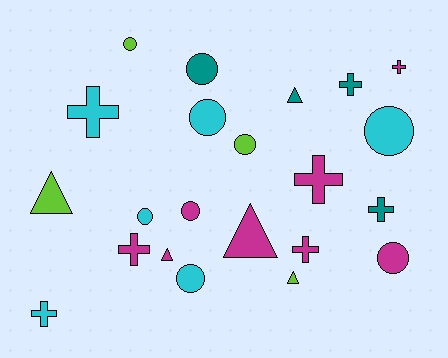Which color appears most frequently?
Magenta, with 8 objects.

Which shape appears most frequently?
Circle, with 9 objects.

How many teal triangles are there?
There is 1 teal triangle.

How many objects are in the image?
There are 22 objects.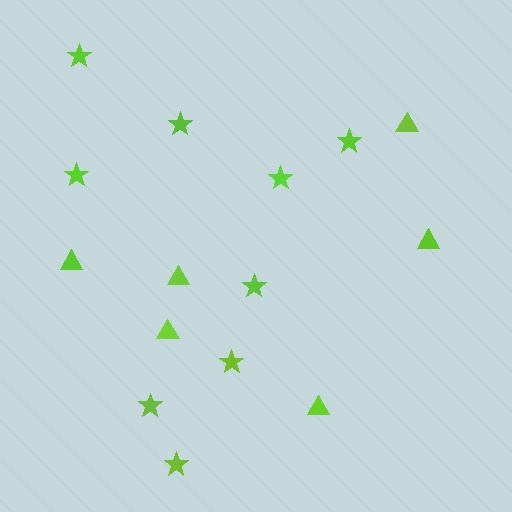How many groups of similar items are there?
There are 2 groups: one group of triangles (6) and one group of stars (9).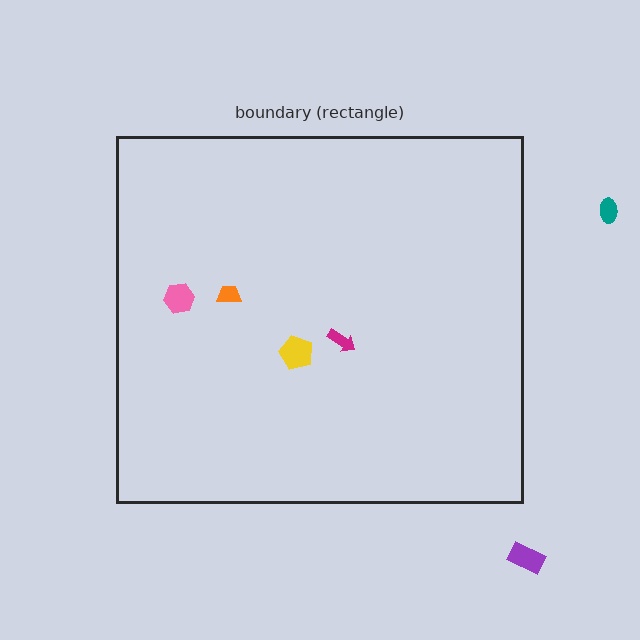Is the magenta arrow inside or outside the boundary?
Inside.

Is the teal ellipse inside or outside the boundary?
Outside.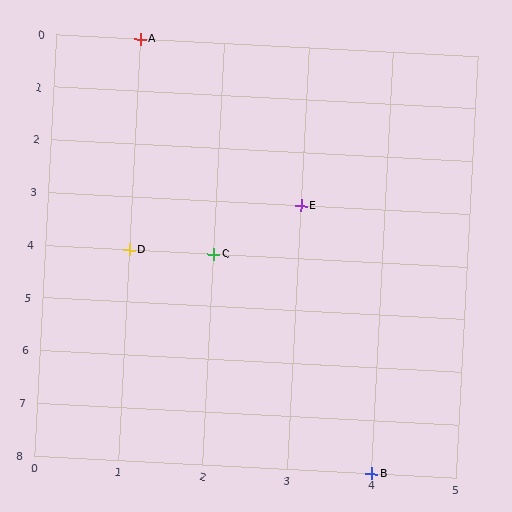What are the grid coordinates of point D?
Point D is at grid coordinates (1, 4).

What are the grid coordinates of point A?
Point A is at grid coordinates (1, 0).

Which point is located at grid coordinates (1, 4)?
Point D is at (1, 4).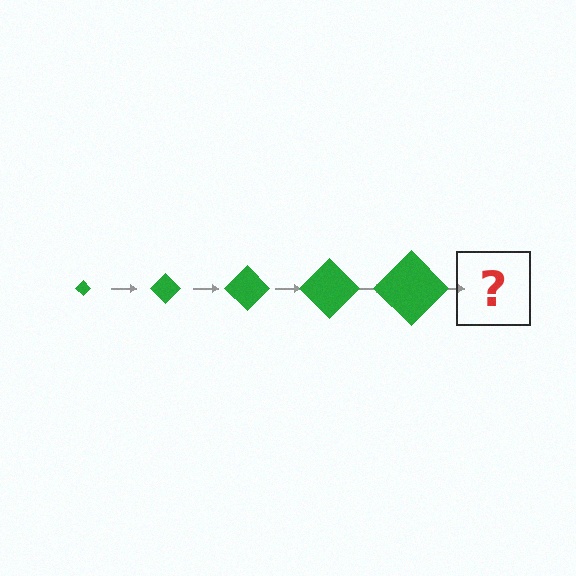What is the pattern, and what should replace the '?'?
The pattern is that the diamond gets progressively larger each step. The '?' should be a green diamond, larger than the previous one.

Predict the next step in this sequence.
The next step is a green diamond, larger than the previous one.